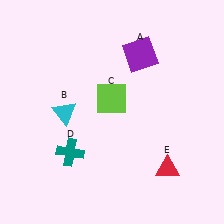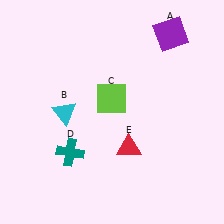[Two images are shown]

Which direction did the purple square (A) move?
The purple square (A) moved right.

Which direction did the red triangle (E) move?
The red triangle (E) moved left.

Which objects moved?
The objects that moved are: the purple square (A), the red triangle (E).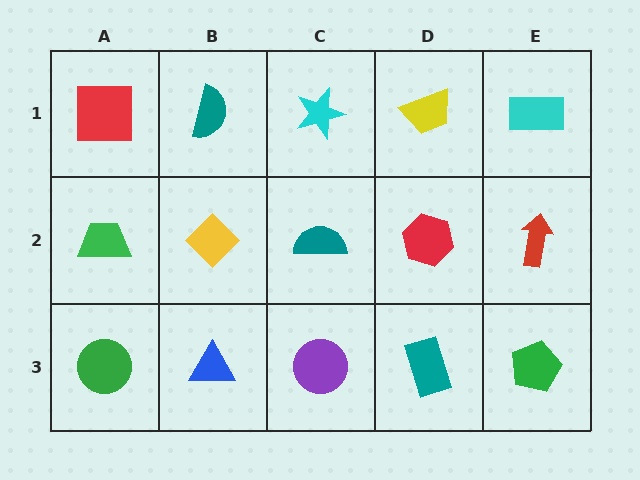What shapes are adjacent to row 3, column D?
A red hexagon (row 2, column D), a purple circle (row 3, column C), a green pentagon (row 3, column E).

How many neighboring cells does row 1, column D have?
3.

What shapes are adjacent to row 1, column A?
A green trapezoid (row 2, column A), a teal semicircle (row 1, column B).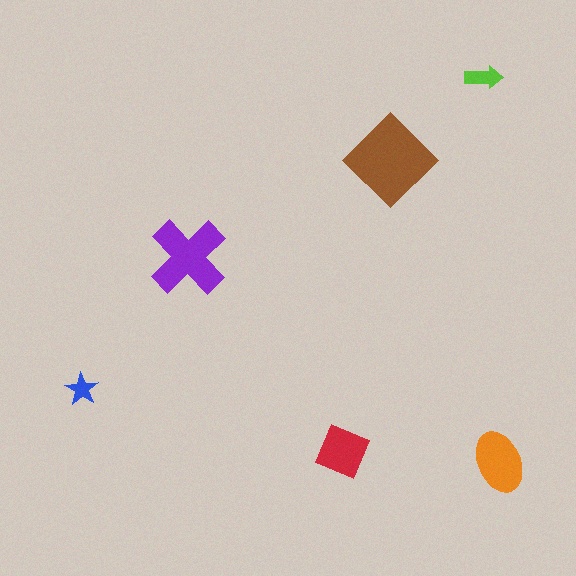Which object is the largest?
The brown diamond.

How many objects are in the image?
There are 6 objects in the image.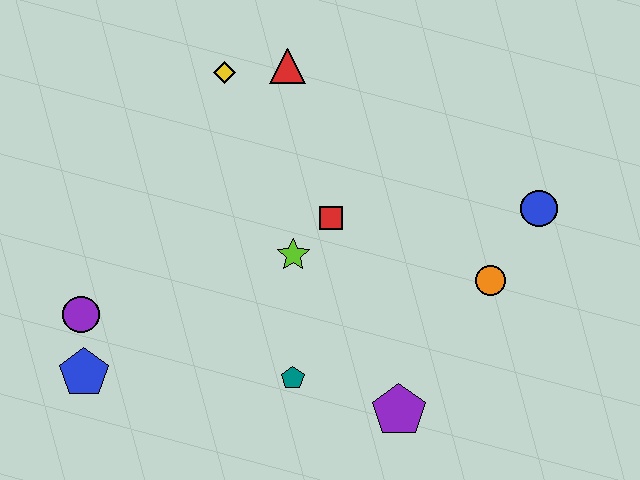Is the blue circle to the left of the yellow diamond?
No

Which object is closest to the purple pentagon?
The teal pentagon is closest to the purple pentagon.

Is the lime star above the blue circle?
No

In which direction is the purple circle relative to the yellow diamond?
The purple circle is below the yellow diamond.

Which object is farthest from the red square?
The blue pentagon is farthest from the red square.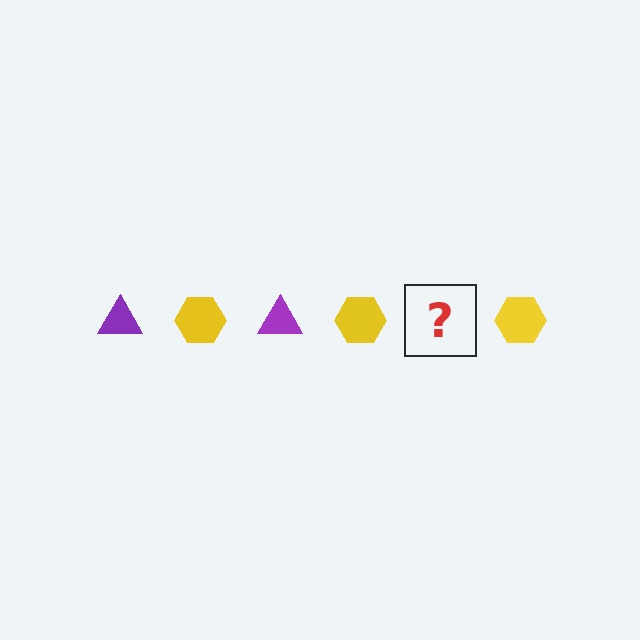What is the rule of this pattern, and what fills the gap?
The rule is that the pattern alternates between purple triangle and yellow hexagon. The gap should be filled with a purple triangle.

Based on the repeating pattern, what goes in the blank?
The blank should be a purple triangle.